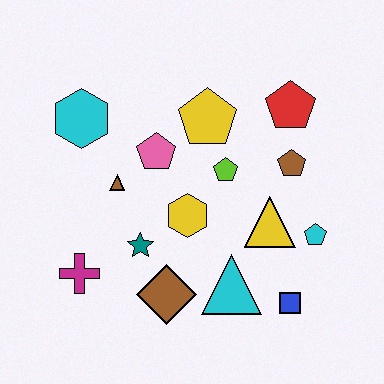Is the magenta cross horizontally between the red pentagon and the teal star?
No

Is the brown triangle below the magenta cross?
No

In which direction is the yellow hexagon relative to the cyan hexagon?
The yellow hexagon is to the right of the cyan hexagon.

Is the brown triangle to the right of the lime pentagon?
No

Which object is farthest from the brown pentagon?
The magenta cross is farthest from the brown pentagon.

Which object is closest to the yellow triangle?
The cyan pentagon is closest to the yellow triangle.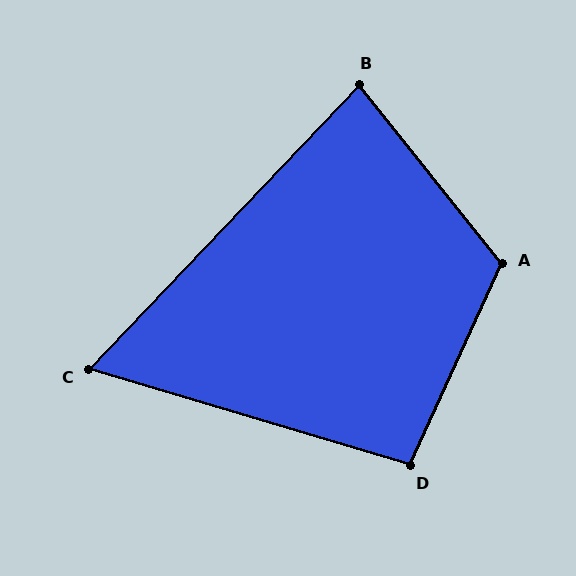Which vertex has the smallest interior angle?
C, at approximately 63 degrees.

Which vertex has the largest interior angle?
A, at approximately 117 degrees.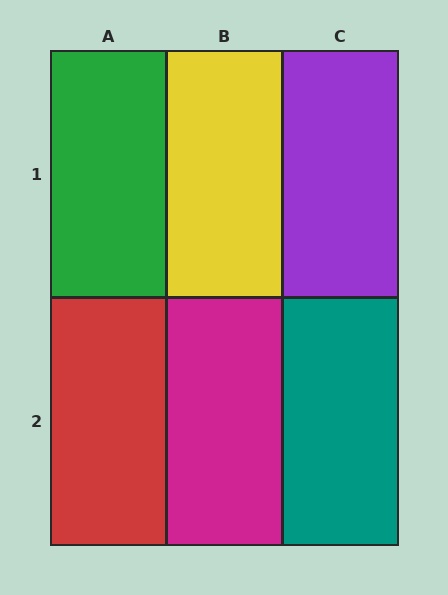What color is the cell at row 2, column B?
Magenta.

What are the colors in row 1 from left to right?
Green, yellow, purple.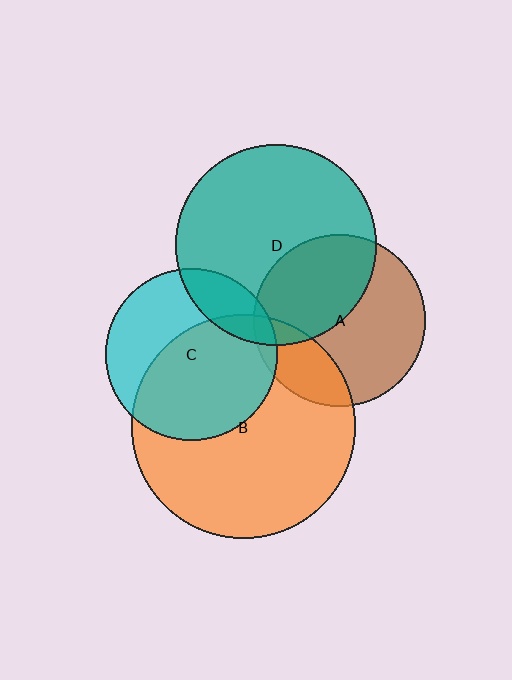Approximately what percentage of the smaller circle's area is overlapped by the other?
Approximately 5%.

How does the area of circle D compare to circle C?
Approximately 1.4 times.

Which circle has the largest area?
Circle B (orange).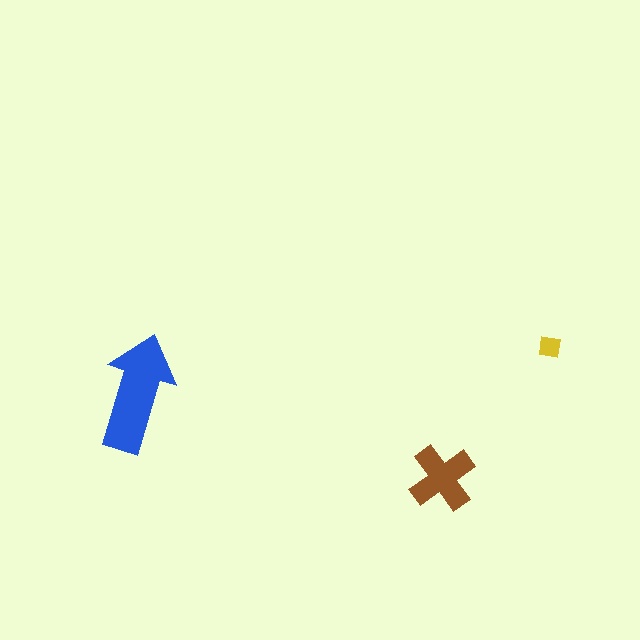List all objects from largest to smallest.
The blue arrow, the brown cross, the yellow square.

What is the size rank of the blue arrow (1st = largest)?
1st.